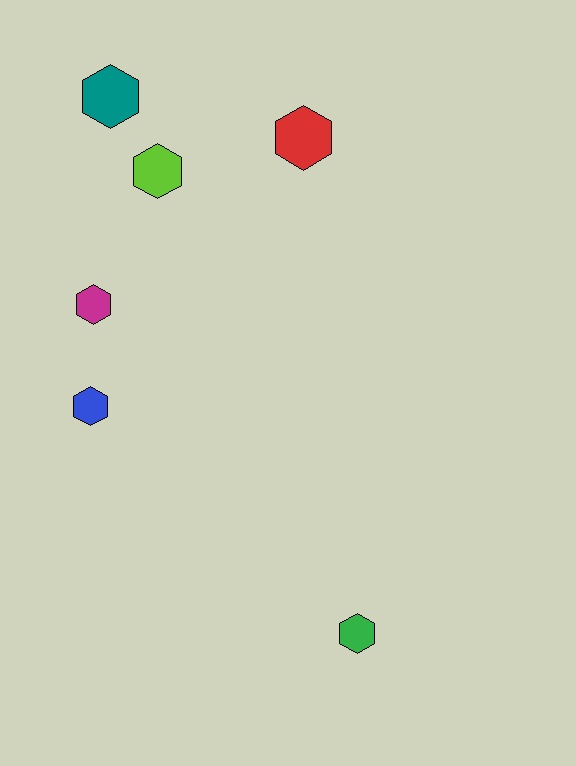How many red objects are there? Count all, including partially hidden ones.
There is 1 red object.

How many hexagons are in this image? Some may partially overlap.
There are 6 hexagons.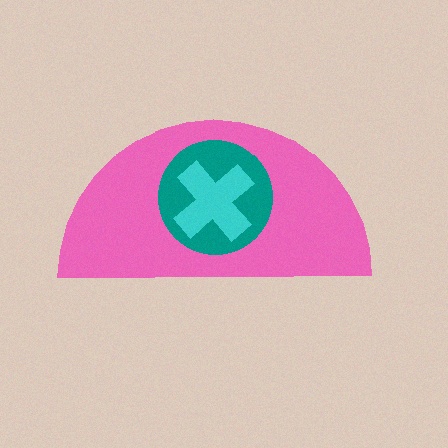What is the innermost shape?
The cyan cross.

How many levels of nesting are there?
3.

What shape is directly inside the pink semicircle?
The teal circle.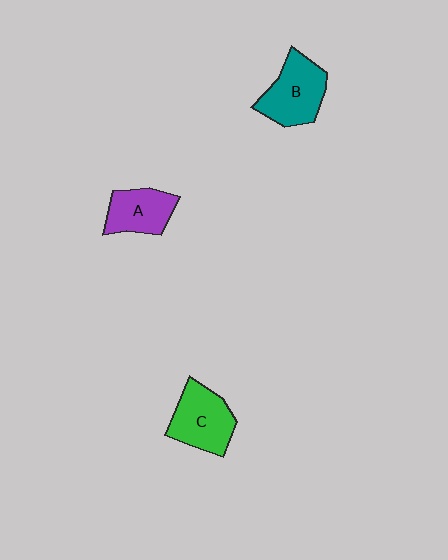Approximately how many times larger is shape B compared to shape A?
Approximately 1.3 times.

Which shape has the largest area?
Shape B (teal).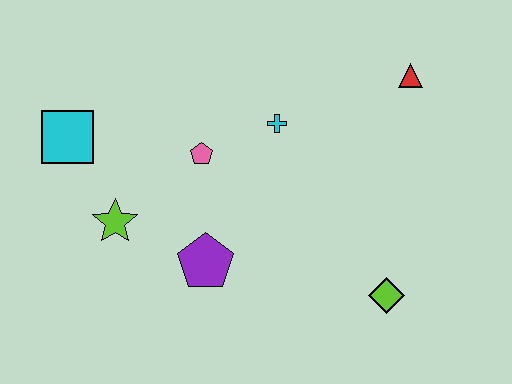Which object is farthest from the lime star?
The red triangle is farthest from the lime star.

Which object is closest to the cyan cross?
The pink pentagon is closest to the cyan cross.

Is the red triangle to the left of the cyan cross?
No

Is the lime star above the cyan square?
No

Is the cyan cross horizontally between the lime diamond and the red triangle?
No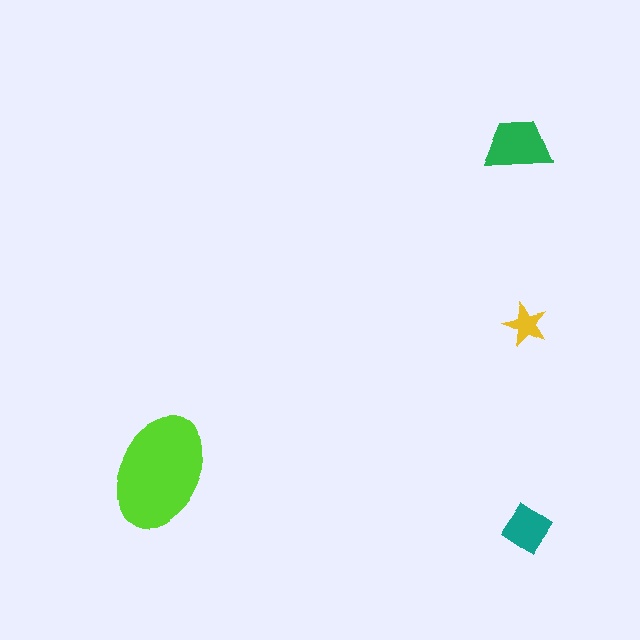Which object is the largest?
The lime ellipse.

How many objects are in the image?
There are 4 objects in the image.